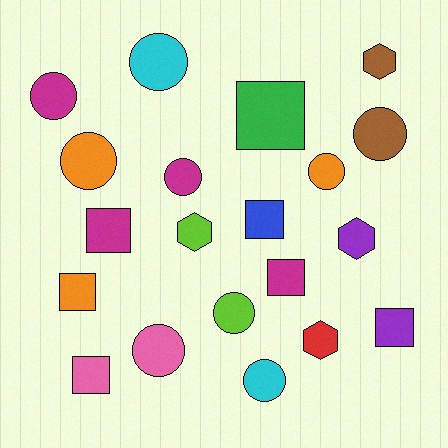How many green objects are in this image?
There is 1 green object.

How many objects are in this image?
There are 20 objects.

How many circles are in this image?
There are 9 circles.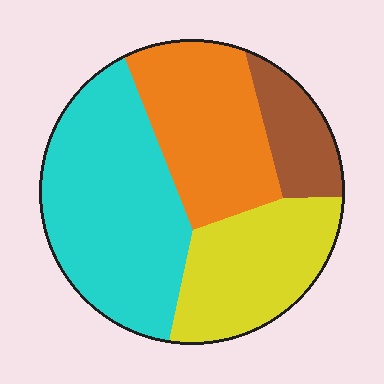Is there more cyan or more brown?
Cyan.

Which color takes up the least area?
Brown, at roughly 10%.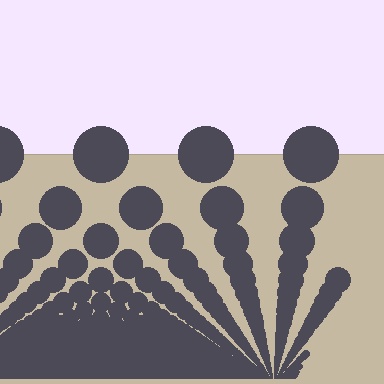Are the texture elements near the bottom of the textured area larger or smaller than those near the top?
Smaller. The gradient is inverted — elements near the bottom are smaller and denser.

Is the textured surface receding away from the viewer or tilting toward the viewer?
The surface appears to tilt toward the viewer. Texture elements get larger and sparser toward the top.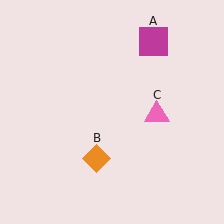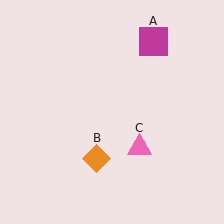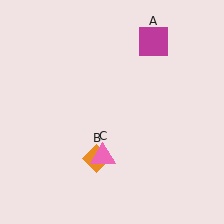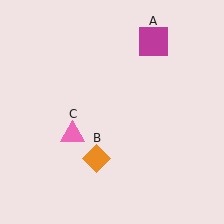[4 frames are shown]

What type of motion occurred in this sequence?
The pink triangle (object C) rotated clockwise around the center of the scene.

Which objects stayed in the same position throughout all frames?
Magenta square (object A) and orange diamond (object B) remained stationary.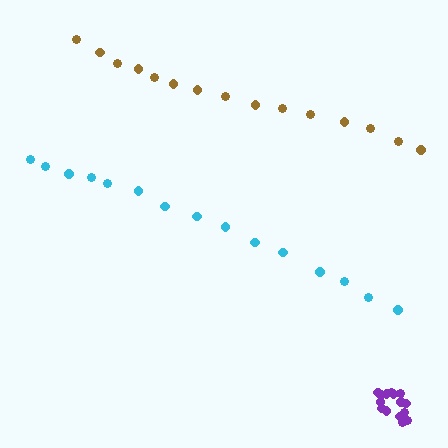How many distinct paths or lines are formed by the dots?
There are 3 distinct paths.